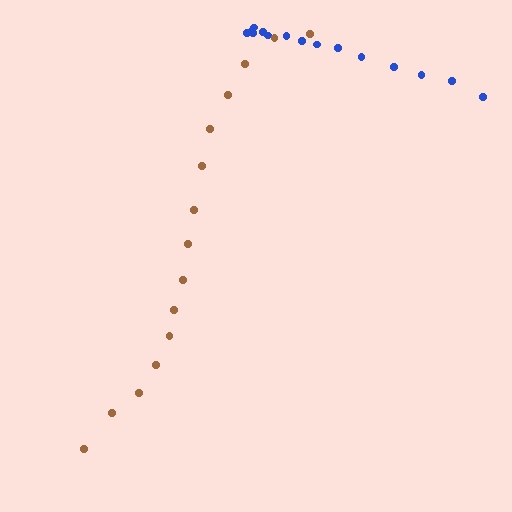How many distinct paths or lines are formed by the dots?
There are 2 distinct paths.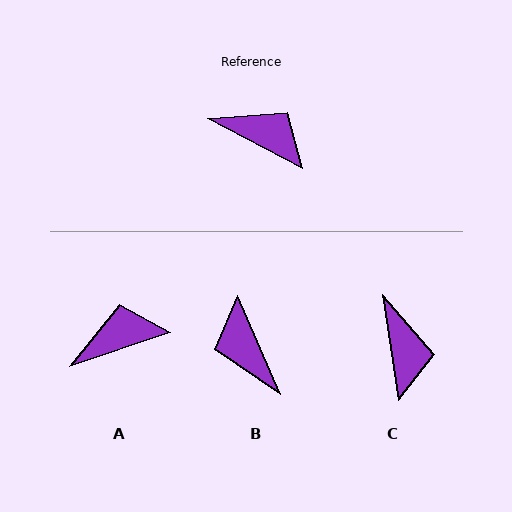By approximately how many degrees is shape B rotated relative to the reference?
Approximately 142 degrees counter-clockwise.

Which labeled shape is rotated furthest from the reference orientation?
B, about 142 degrees away.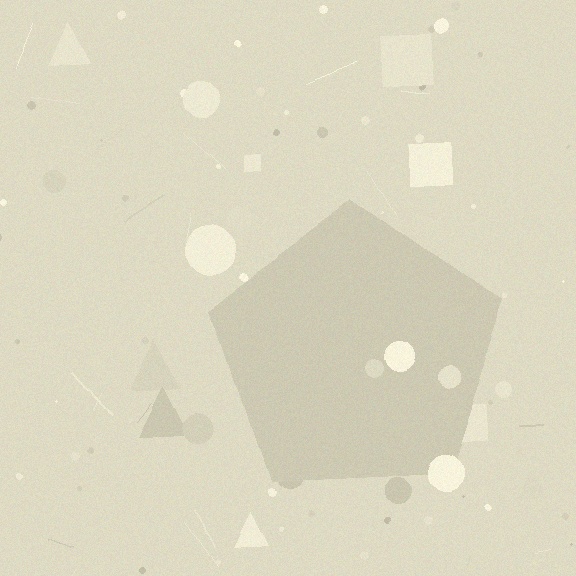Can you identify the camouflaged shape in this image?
The camouflaged shape is a pentagon.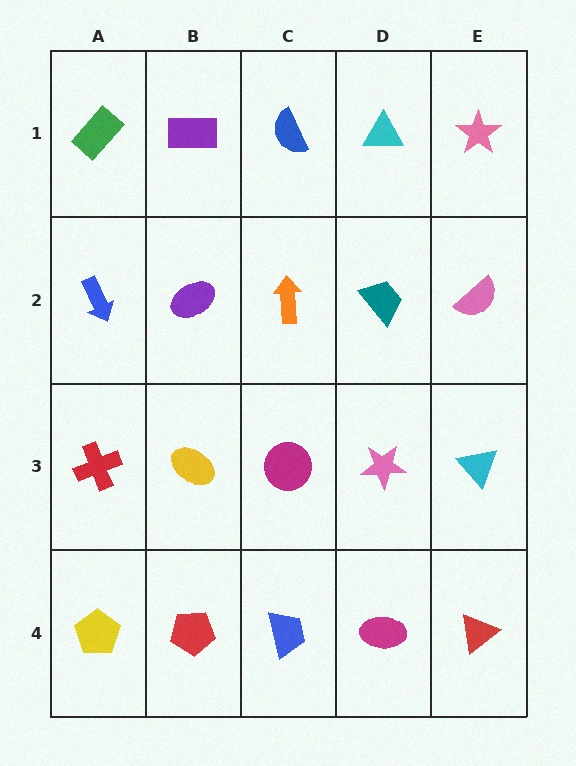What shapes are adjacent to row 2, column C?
A blue semicircle (row 1, column C), a magenta circle (row 3, column C), a purple ellipse (row 2, column B), a teal trapezoid (row 2, column D).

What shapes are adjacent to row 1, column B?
A purple ellipse (row 2, column B), a green rectangle (row 1, column A), a blue semicircle (row 1, column C).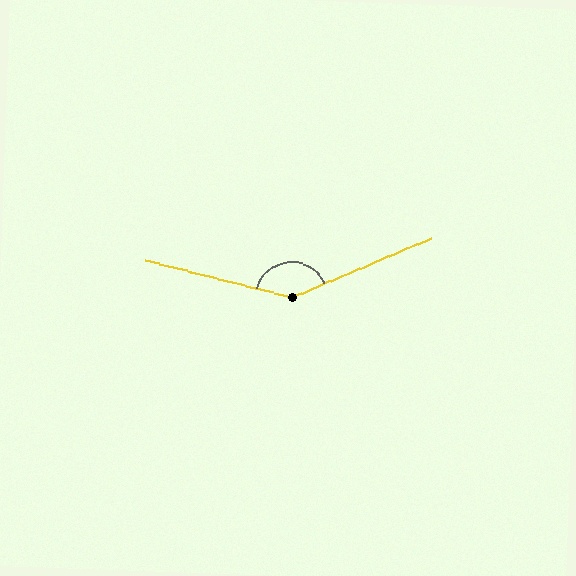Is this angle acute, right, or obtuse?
It is obtuse.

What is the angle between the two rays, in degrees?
Approximately 142 degrees.